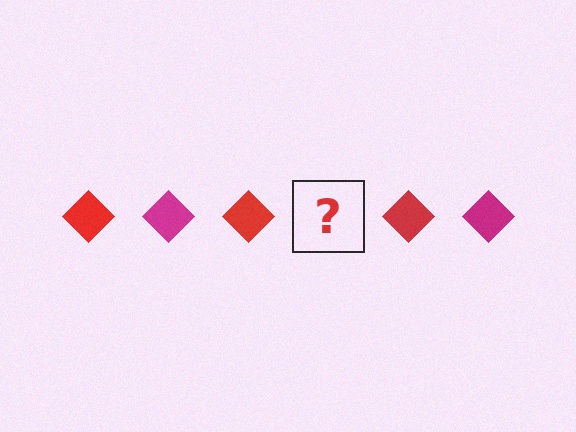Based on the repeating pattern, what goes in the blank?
The blank should be a magenta diamond.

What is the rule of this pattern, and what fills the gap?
The rule is that the pattern cycles through red, magenta diamonds. The gap should be filled with a magenta diamond.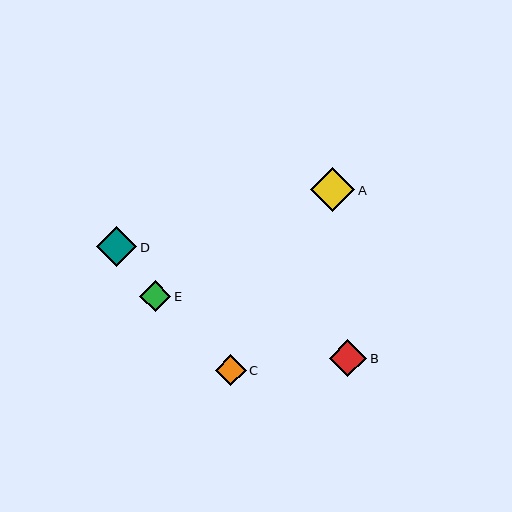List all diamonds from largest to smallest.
From largest to smallest: A, D, B, E, C.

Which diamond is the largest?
Diamond A is the largest with a size of approximately 45 pixels.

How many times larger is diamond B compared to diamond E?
Diamond B is approximately 1.2 times the size of diamond E.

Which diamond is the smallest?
Diamond C is the smallest with a size of approximately 31 pixels.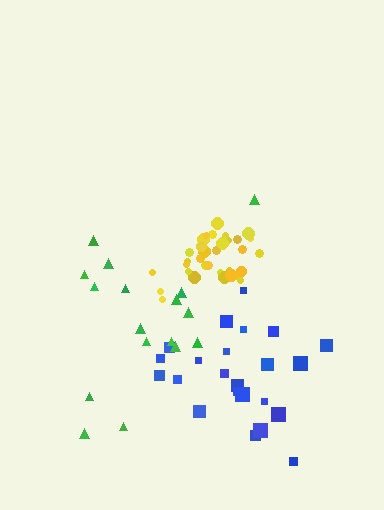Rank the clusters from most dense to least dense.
yellow, blue, green.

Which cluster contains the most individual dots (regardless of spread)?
Yellow (33).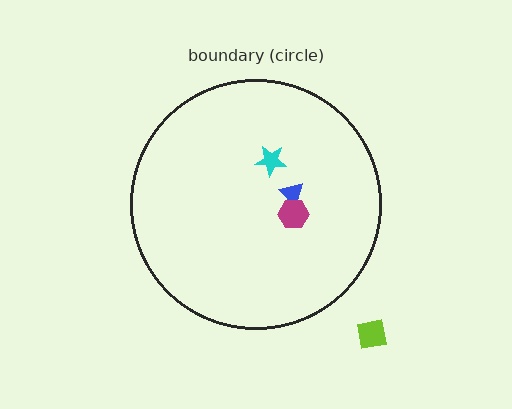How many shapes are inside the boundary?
3 inside, 1 outside.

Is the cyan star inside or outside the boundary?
Inside.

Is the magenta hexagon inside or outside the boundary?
Inside.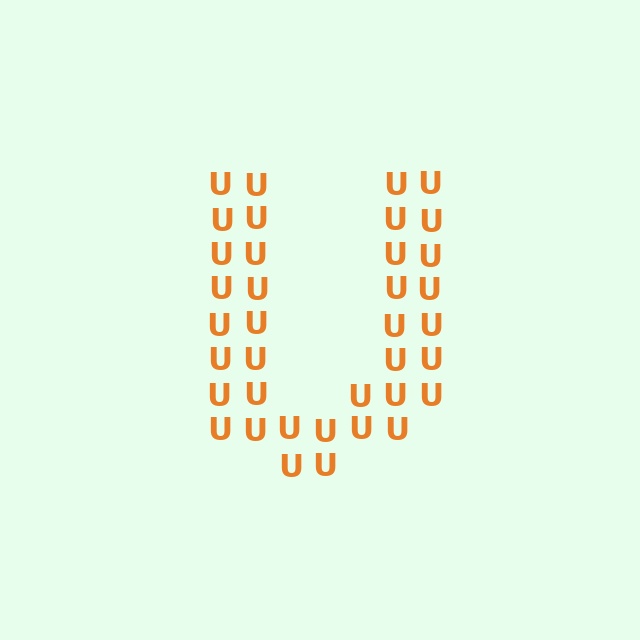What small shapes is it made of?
It is made of small letter U's.